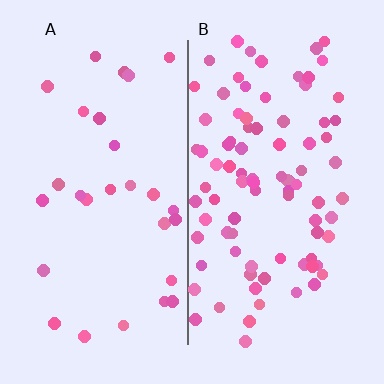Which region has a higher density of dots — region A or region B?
B (the right).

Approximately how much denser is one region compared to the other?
Approximately 3.1× — region B over region A.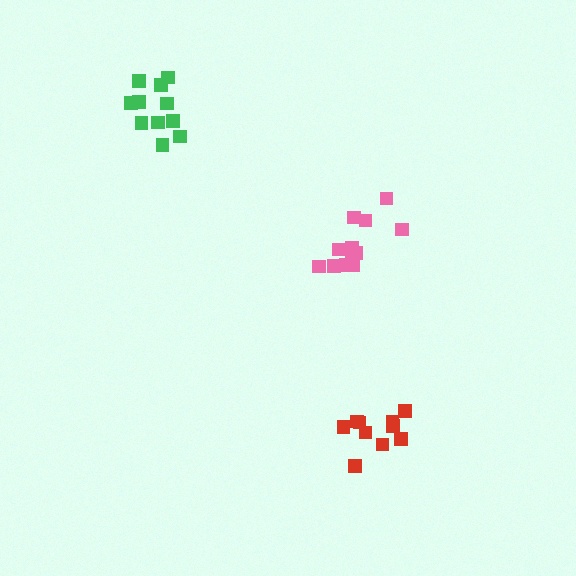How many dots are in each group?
Group 1: 12 dots, Group 2: 10 dots, Group 3: 11 dots (33 total).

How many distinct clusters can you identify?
There are 3 distinct clusters.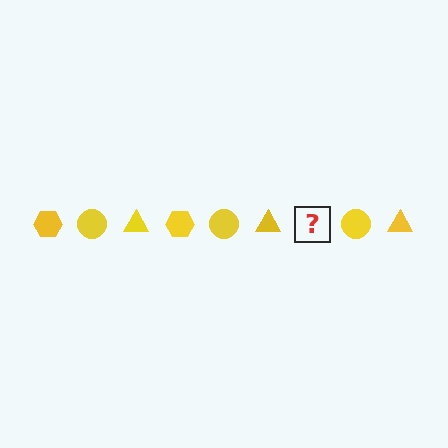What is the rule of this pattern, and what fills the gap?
The rule is that the pattern cycles through hexagon, circle, triangle shapes in yellow. The gap should be filled with a yellow hexagon.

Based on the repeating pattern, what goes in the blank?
The blank should be a yellow hexagon.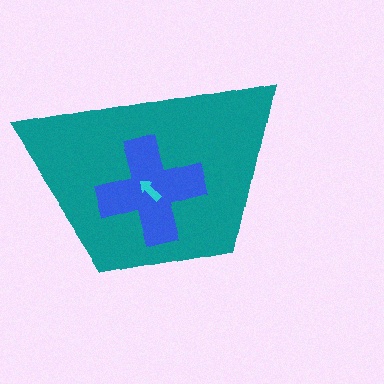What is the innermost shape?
The cyan arrow.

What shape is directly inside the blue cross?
The cyan arrow.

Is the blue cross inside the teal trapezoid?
Yes.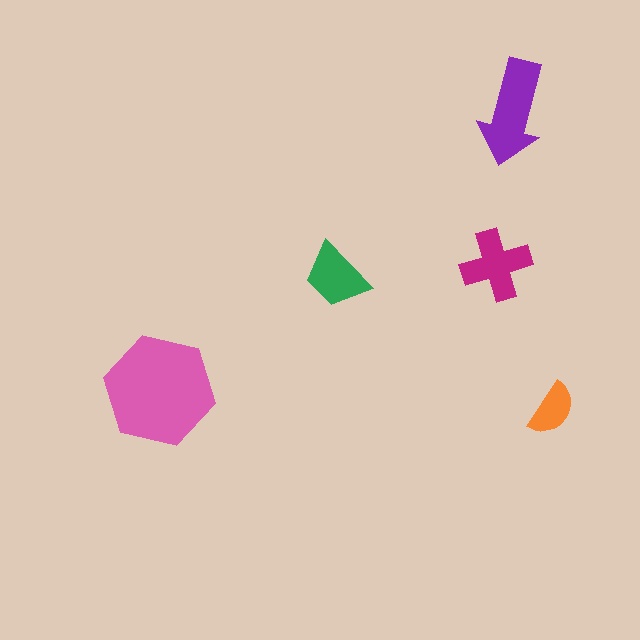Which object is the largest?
The pink hexagon.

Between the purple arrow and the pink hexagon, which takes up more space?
The pink hexagon.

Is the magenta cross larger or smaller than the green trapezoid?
Larger.